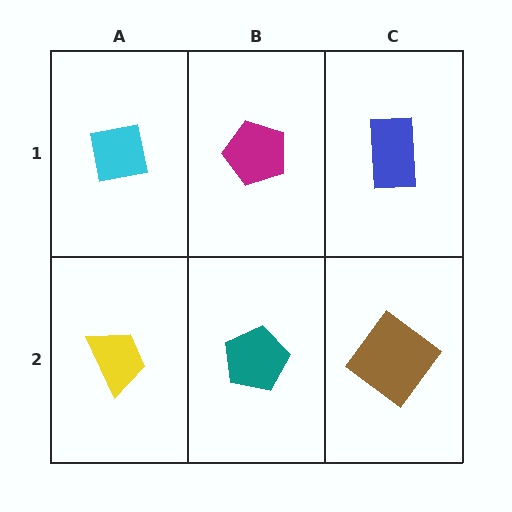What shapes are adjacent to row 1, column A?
A yellow trapezoid (row 2, column A), a magenta pentagon (row 1, column B).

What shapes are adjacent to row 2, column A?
A cyan square (row 1, column A), a teal pentagon (row 2, column B).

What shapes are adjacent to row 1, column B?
A teal pentagon (row 2, column B), a cyan square (row 1, column A), a blue rectangle (row 1, column C).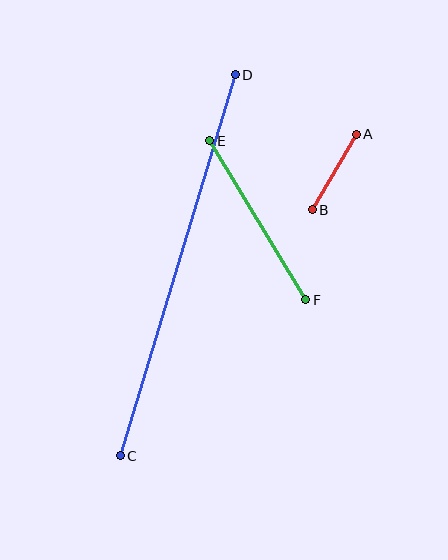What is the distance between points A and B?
The distance is approximately 88 pixels.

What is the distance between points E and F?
The distance is approximately 186 pixels.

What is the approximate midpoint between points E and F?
The midpoint is at approximately (258, 220) pixels.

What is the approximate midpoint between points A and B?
The midpoint is at approximately (334, 172) pixels.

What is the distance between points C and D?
The distance is approximately 398 pixels.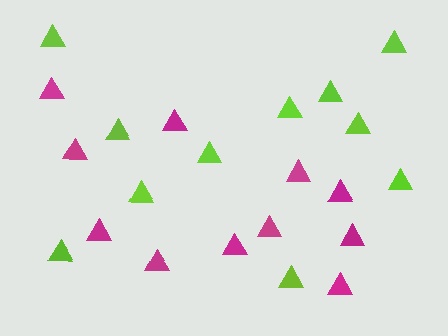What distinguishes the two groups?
There are 2 groups: one group of magenta triangles (11) and one group of lime triangles (11).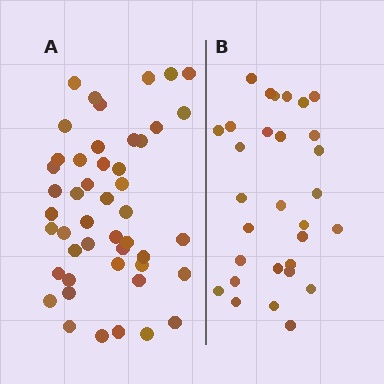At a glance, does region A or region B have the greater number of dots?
Region A (the left region) has more dots.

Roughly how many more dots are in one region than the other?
Region A has approximately 15 more dots than region B.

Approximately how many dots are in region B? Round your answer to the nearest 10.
About 30 dots.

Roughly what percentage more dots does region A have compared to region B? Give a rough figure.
About 55% more.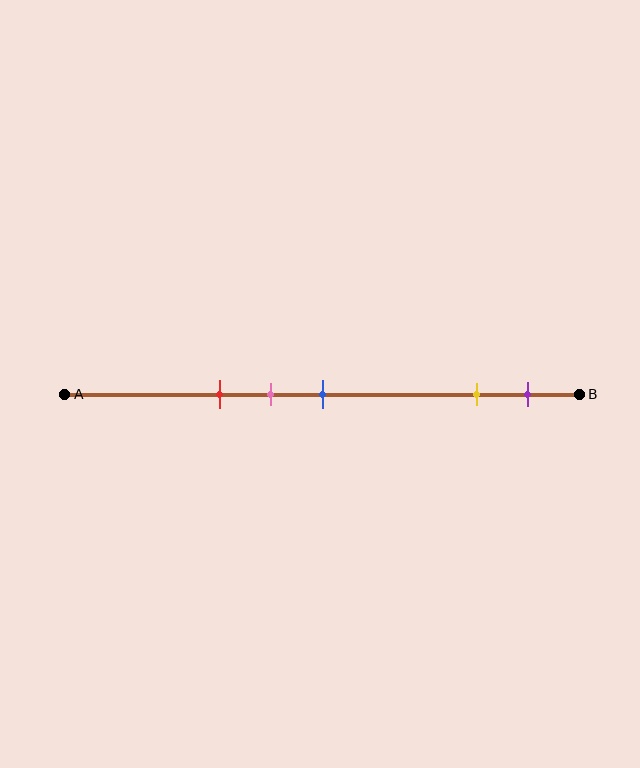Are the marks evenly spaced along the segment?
No, the marks are not evenly spaced.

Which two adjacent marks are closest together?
The pink and blue marks are the closest adjacent pair.